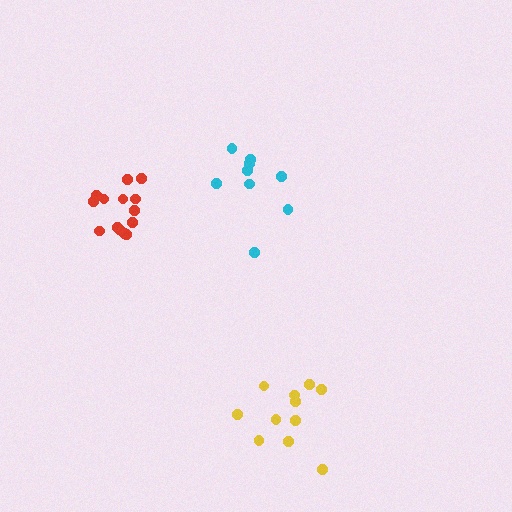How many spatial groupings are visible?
There are 3 spatial groupings.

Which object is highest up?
The cyan cluster is topmost.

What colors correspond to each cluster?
The clusters are colored: red, cyan, yellow.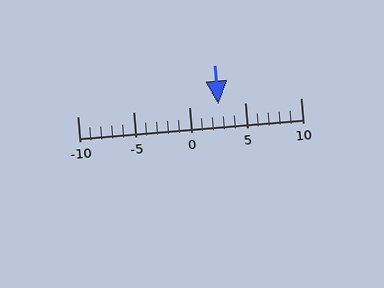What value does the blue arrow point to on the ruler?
The blue arrow points to approximately 3.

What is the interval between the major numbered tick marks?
The major tick marks are spaced 5 units apart.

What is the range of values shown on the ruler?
The ruler shows values from -10 to 10.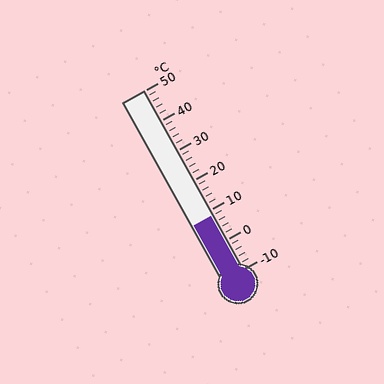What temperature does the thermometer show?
The thermometer shows approximately 8°C.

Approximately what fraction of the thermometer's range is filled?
The thermometer is filled to approximately 30% of its range.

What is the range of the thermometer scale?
The thermometer scale ranges from -10°C to 50°C.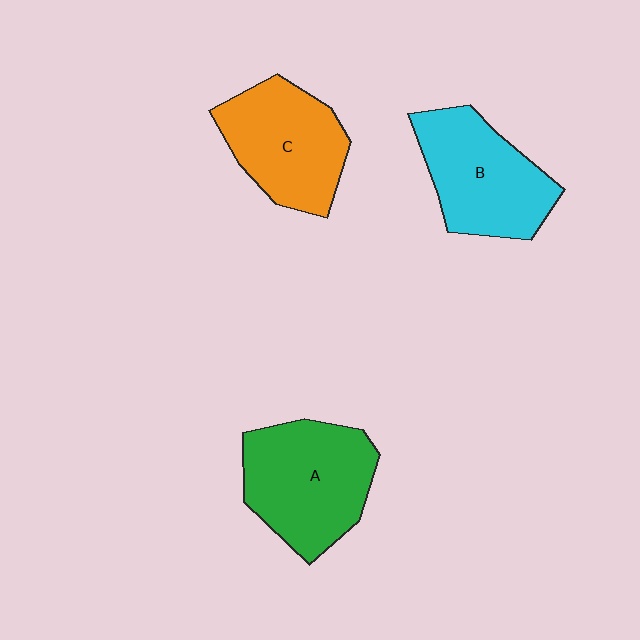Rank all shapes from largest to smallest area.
From largest to smallest: A (green), B (cyan), C (orange).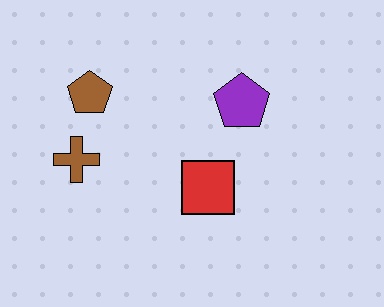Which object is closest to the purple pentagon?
The red square is closest to the purple pentagon.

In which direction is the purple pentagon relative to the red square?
The purple pentagon is above the red square.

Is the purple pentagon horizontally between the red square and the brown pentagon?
No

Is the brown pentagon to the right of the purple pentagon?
No